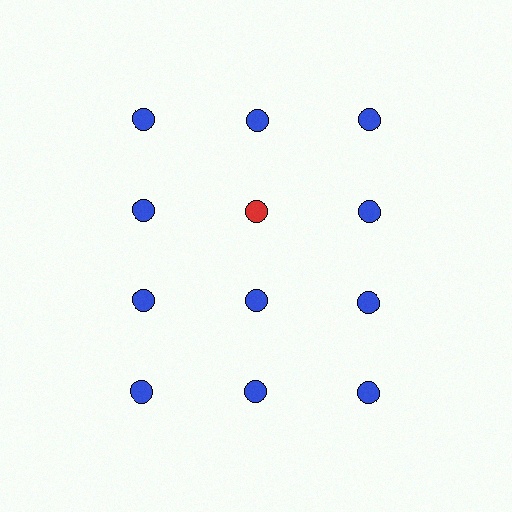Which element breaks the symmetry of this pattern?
The red circle in the second row, second from left column breaks the symmetry. All other shapes are blue circles.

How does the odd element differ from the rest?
It has a different color: red instead of blue.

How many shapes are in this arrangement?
There are 12 shapes arranged in a grid pattern.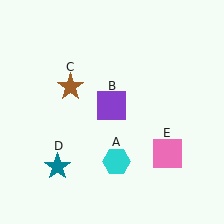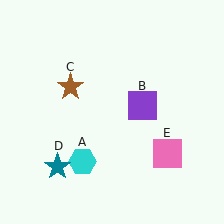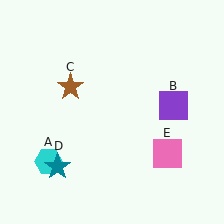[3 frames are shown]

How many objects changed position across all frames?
2 objects changed position: cyan hexagon (object A), purple square (object B).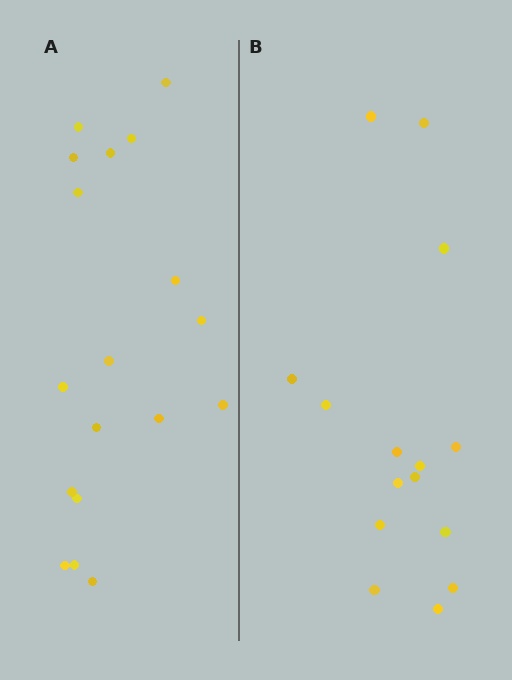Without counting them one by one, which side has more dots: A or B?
Region A (the left region) has more dots.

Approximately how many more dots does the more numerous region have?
Region A has just a few more — roughly 2 or 3 more dots than region B.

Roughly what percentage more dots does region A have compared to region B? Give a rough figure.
About 20% more.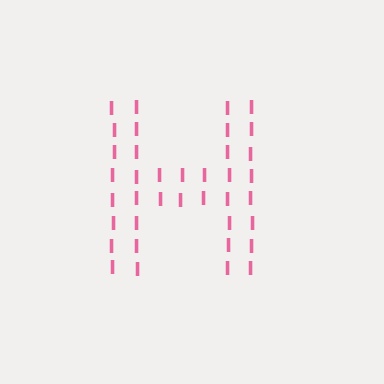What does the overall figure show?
The overall figure shows the letter H.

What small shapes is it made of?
It is made of small letter I's.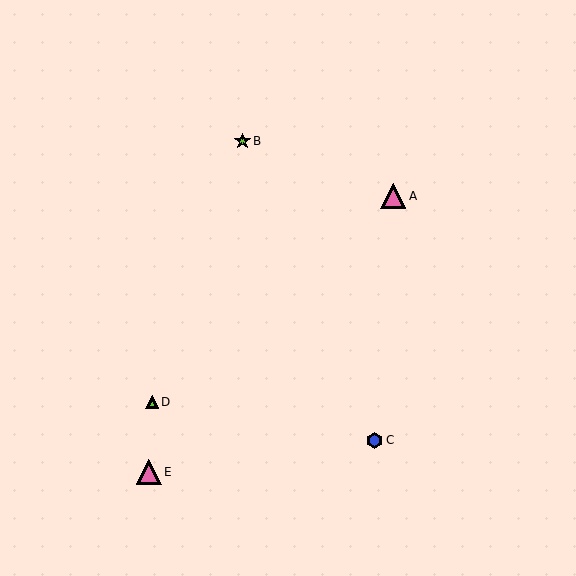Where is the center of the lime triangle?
The center of the lime triangle is at (152, 402).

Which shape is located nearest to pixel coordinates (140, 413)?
The lime triangle (labeled D) at (152, 402) is nearest to that location.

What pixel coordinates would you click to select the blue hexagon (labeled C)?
Click at (374, 440) to select the blue hexagon C.